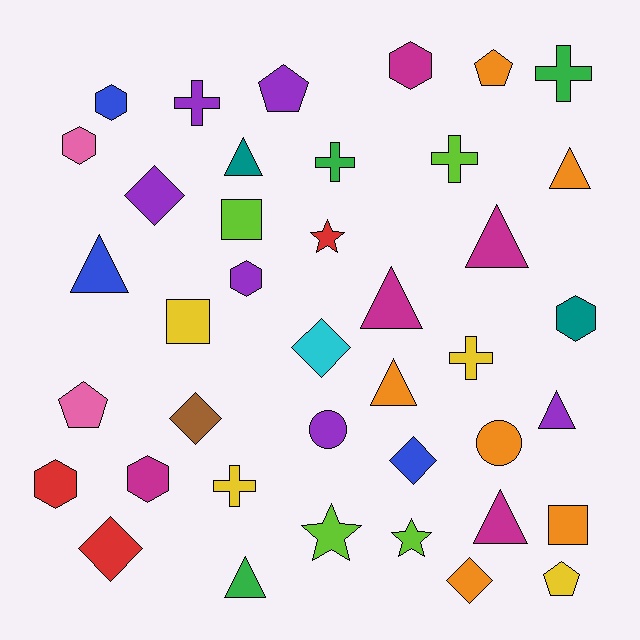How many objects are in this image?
There are 40 objects.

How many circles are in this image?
There are 2 circles.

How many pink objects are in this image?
There are 2 pink objects.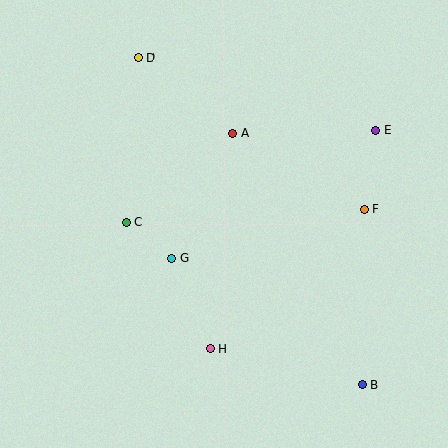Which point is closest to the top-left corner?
Point D is closest to the top-left corner.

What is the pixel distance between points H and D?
The distance between H and D is 300 pixels.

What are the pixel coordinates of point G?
Point G is at (172, 258).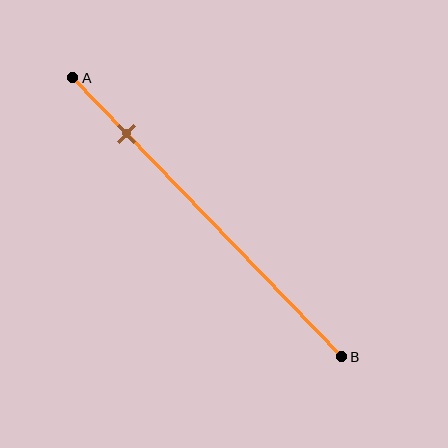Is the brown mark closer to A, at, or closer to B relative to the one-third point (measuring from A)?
The brown mark is closer to point A than the one-third point of segment AB.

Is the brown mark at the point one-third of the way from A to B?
No, the mark is at about 20% from A, not at the 33% one-third point.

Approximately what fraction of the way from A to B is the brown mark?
The brown mark is approximately 20% of the way from A to B.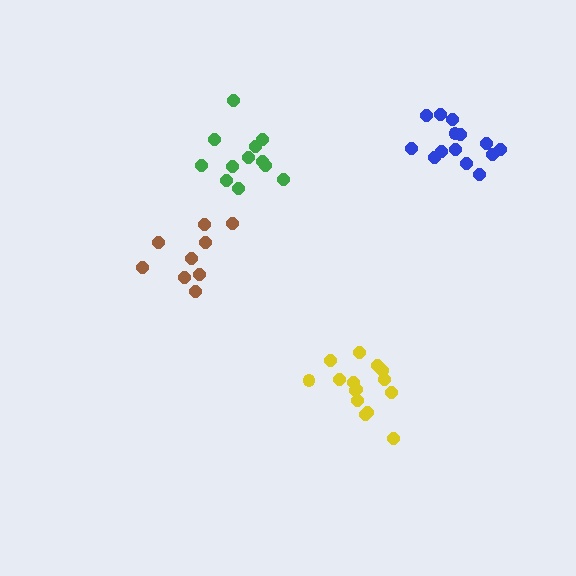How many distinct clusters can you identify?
There are 4 distinct clusters.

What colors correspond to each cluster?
The clusters are colored: yellow, brown, blue, green.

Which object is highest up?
The blue cluster is topmost.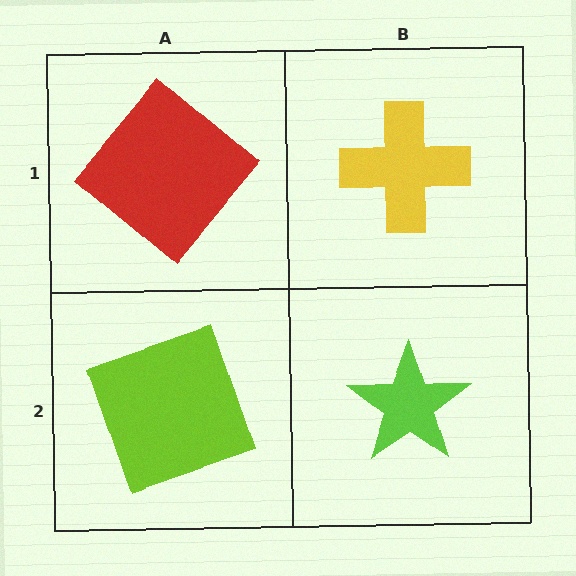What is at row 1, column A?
A red diamond.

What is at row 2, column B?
A lime star.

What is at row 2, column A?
A lime square.